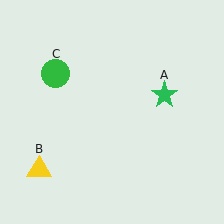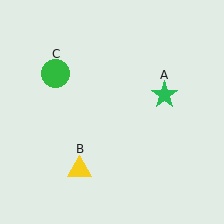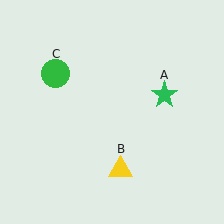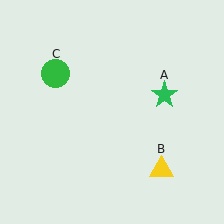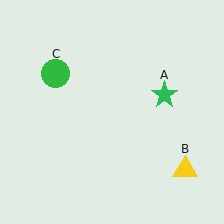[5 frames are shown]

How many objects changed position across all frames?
1 object changed position: yellow triangle (object B).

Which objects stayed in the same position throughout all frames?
Green star (object A) and green circle (object C) remained stationary.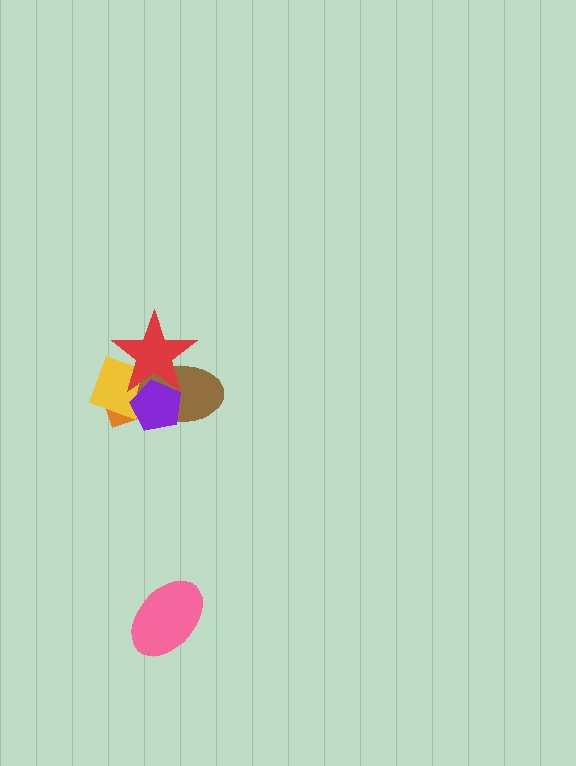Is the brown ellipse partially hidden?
Yes, it is partially covered by another shape.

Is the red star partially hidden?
Yes, it is partially covered by another shape.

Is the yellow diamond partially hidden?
Yes, it is partially covered by another shape.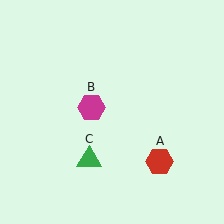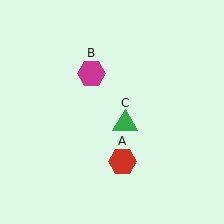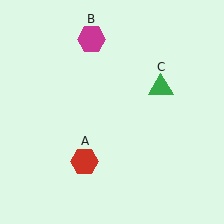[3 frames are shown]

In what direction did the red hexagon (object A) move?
The red hexagon (object A) moved left.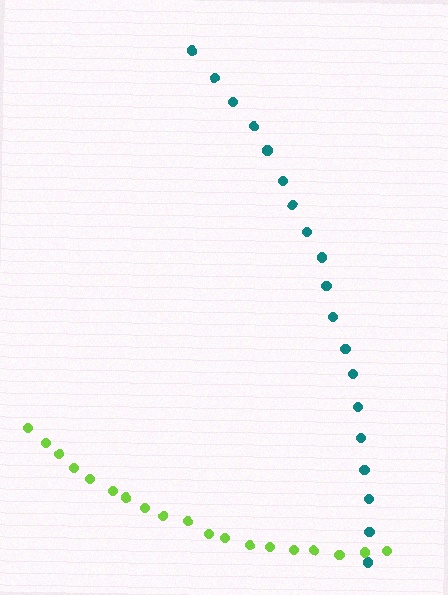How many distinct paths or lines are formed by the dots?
There are 2 distinct paths.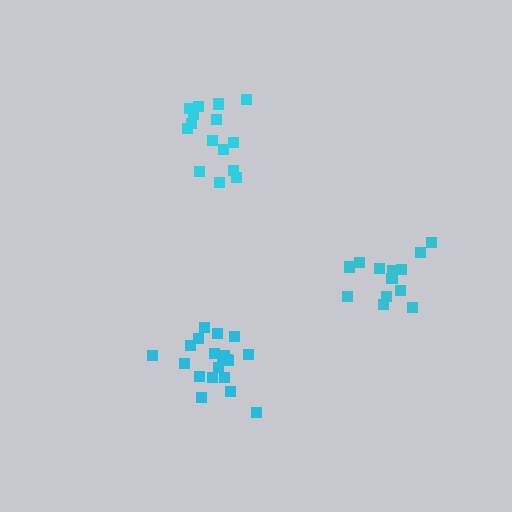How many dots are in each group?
Group 1: 16 dots, Group 2: 20 dots, Group 3: 14 dots (50 total).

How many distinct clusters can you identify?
There are 3 distinct clusters.